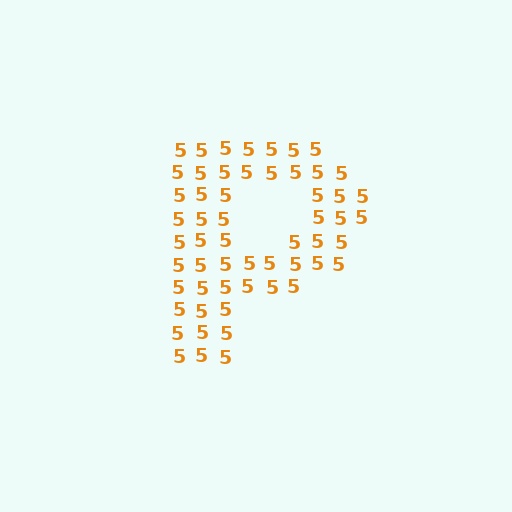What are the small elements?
The small elements are digit 5's.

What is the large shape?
The large shape is the letter P.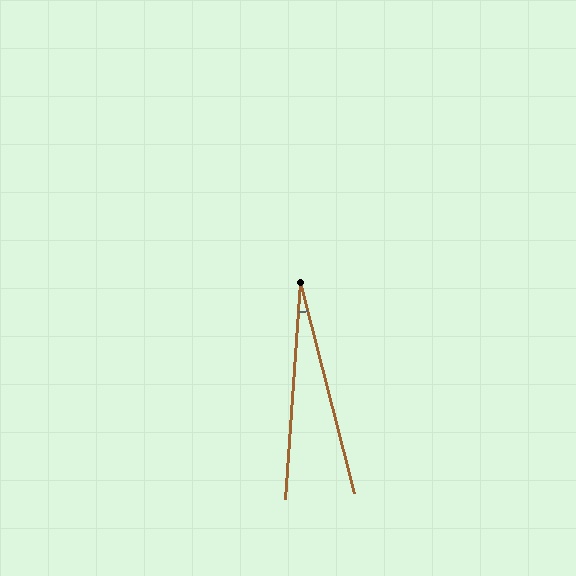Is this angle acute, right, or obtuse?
It is acute.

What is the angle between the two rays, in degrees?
Approximately 18 degrees.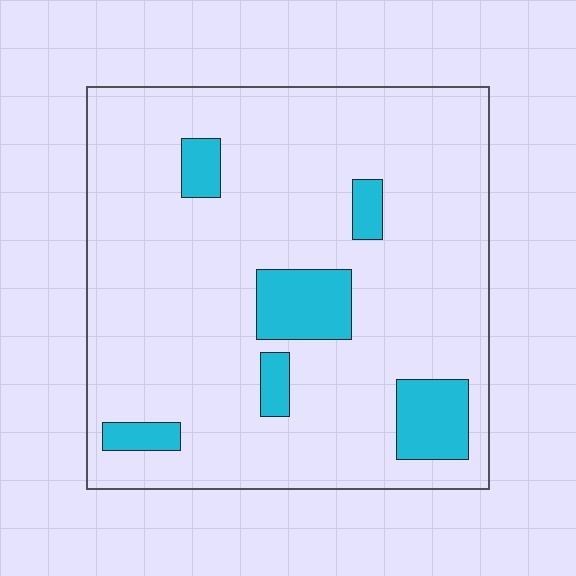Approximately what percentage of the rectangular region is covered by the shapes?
Approximately 15%.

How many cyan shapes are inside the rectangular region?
6.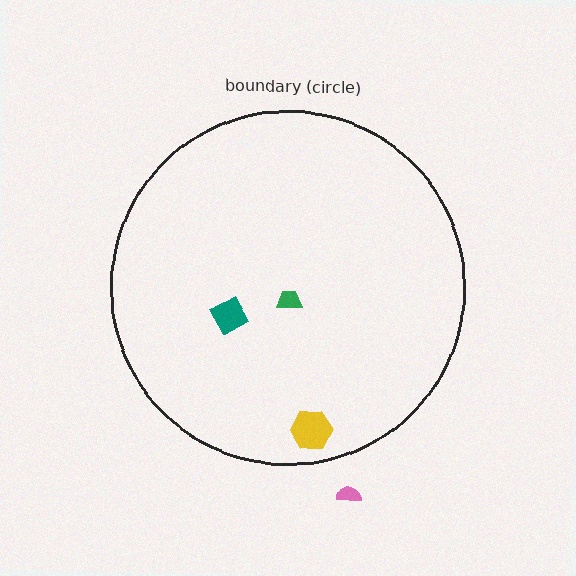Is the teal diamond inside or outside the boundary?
Inside.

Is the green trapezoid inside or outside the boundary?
Inside.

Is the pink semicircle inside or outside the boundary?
Outside.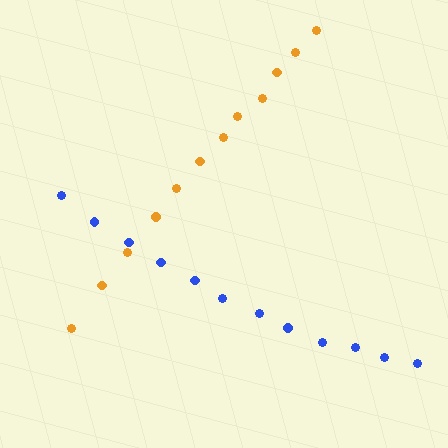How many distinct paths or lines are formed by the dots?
There are 2 distinct paths.